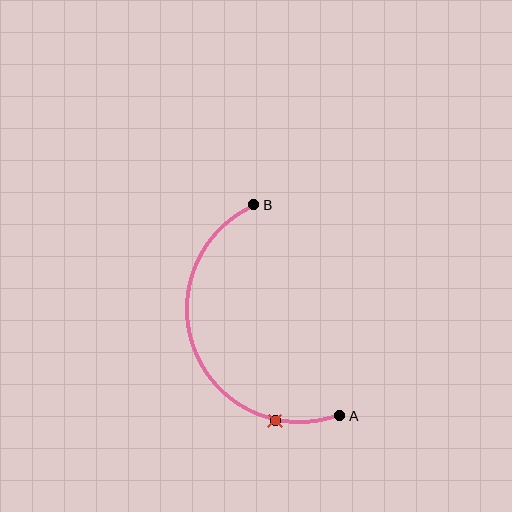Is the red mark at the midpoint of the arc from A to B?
No. The red mark lies on the arc but is closer to endpoint A. The arc midpoint would be at the point on the curve equidistant along the arc from both A and B.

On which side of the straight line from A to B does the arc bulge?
The arc bulges to the left of the straight line connecting A and B.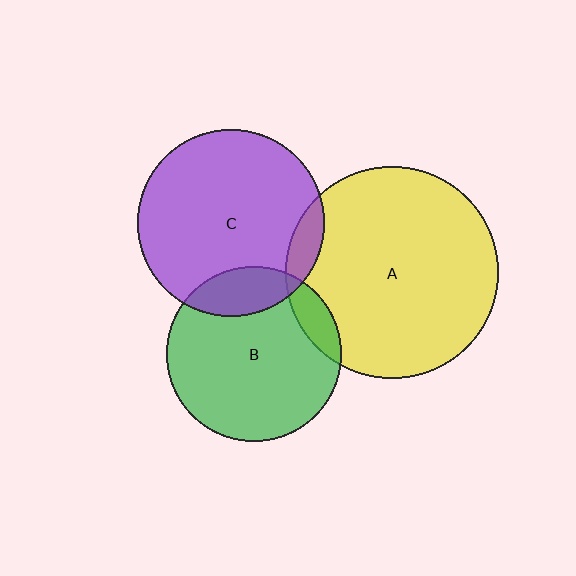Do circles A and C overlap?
Yes.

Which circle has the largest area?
Circle A (yellow).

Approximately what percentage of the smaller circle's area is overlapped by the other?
Approximately 10%.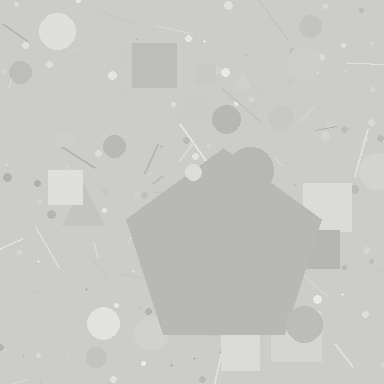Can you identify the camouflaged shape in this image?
The camouflaged shape is a pentagon.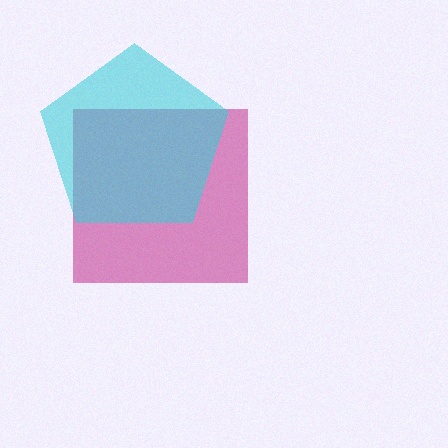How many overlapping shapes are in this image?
There are 2 overlapping shapes in the image.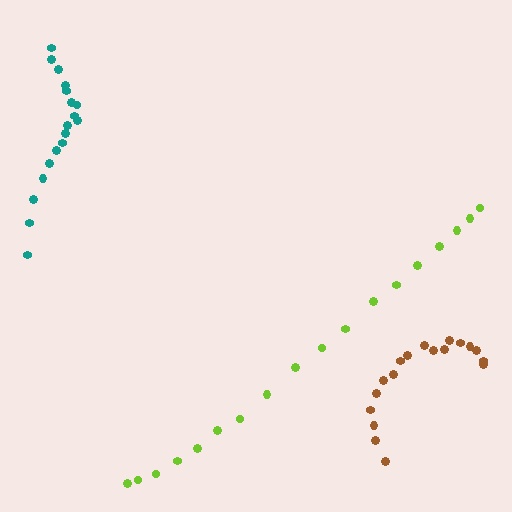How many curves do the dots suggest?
There are 3 distinct paths.